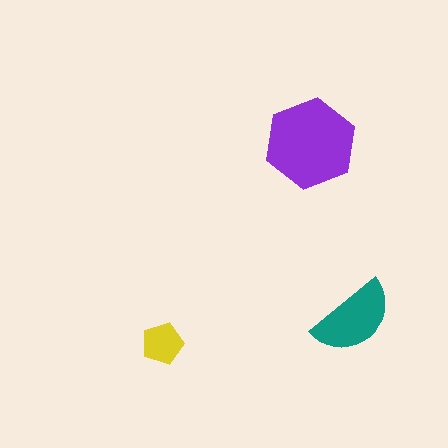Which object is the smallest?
The yellow pentagon.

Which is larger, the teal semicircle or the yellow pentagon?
The teal semicircle.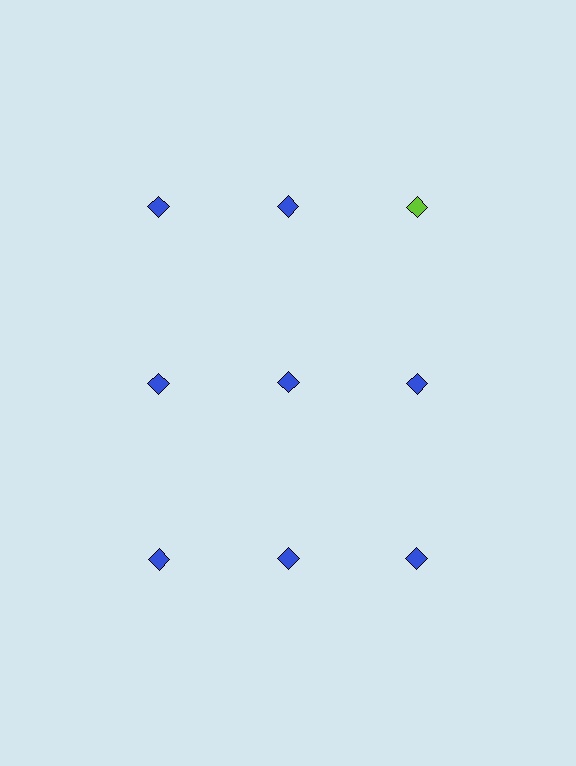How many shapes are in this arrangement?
There are 9 shapes arranged in a grid pattern.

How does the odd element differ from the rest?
It has a different color: lime instead of blue.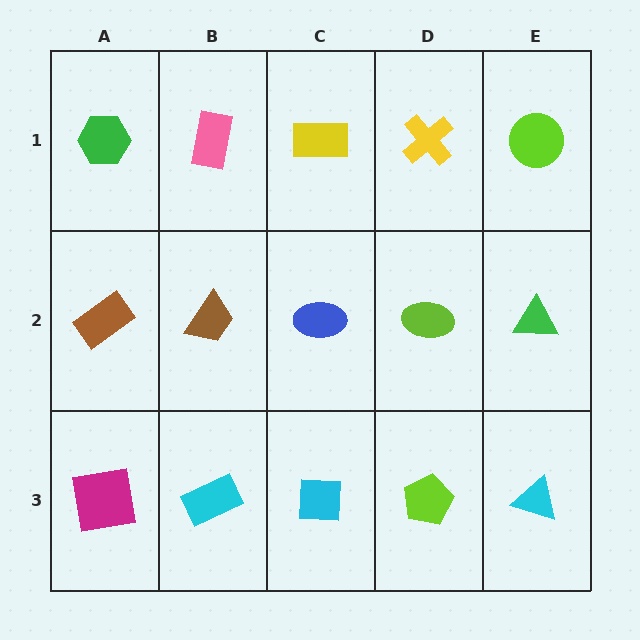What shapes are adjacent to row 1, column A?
A brown rectangle (row 2, column A), a pink rectangle (row 1, column B).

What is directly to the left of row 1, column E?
A yellow cross.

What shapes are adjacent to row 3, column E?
A green triangle (row 2, column E), a lime pentagon (row 3, column D).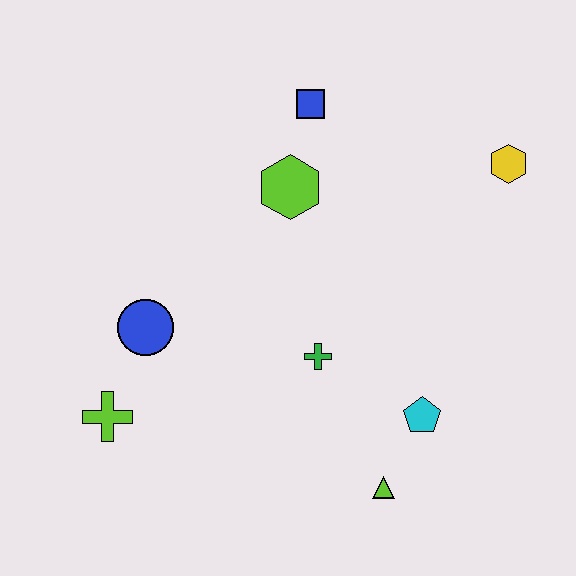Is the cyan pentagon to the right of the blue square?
Yes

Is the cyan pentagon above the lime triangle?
Yes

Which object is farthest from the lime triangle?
The blue square is farthest from the lime triangle.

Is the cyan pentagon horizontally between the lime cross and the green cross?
No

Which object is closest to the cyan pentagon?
The lime triangle is closest to the cyan pentagon.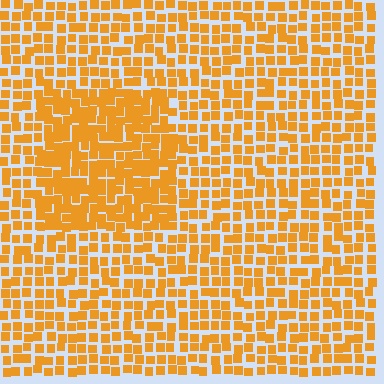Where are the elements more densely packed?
The elements are more densely packed inside the rectangle boundary.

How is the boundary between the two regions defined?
The boundary is defined by a change in element density (approximately 1.6x ratio). All elements are the same color, size, and shape.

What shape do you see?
I see a rectangle.